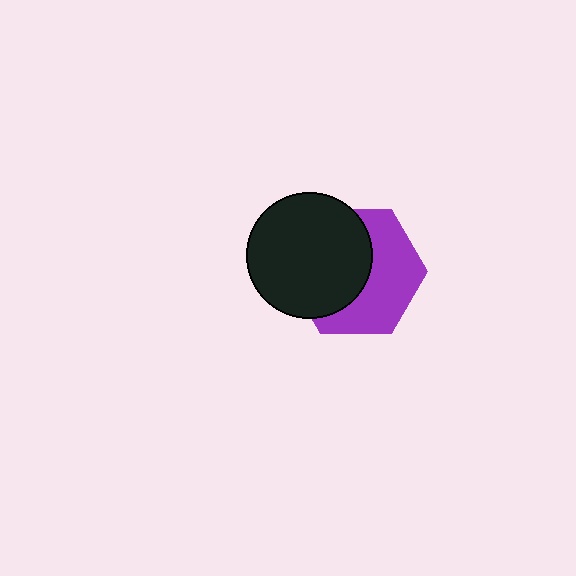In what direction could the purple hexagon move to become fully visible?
The purple hexagon could move right. That would shift it out from behind the black circle entirely.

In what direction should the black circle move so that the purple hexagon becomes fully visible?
The black circle should move left. That is the shortest direction to clear the overlap and leave the purple hexagon fully visible.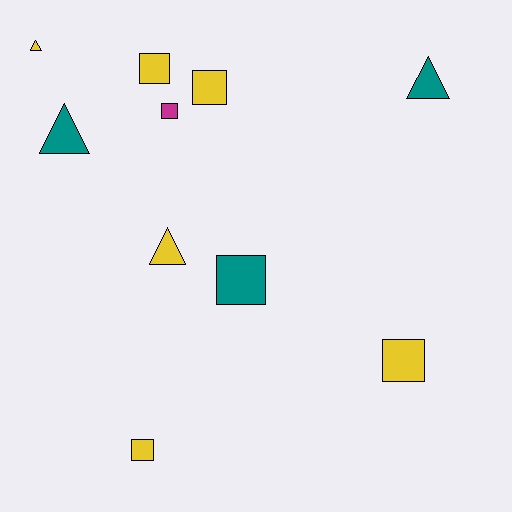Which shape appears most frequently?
Square, with 6 objects.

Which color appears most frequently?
Yellow, with 6 objects.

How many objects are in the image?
There are 10 objects.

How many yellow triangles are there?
There are 2 yellow triangles.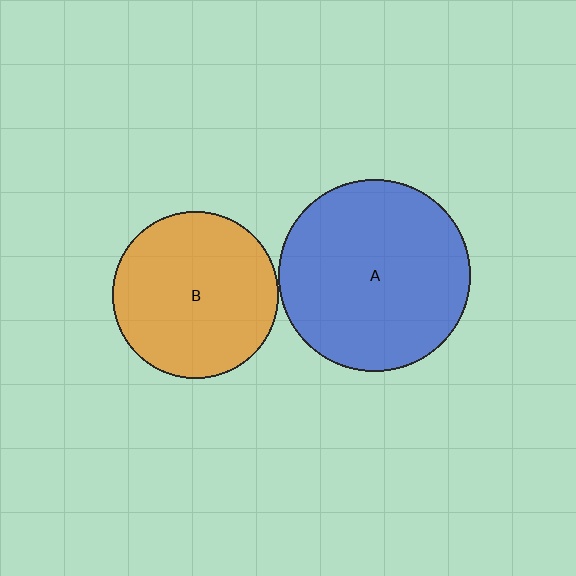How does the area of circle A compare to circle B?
Approximately 1.3 times.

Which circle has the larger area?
Circle A (blue).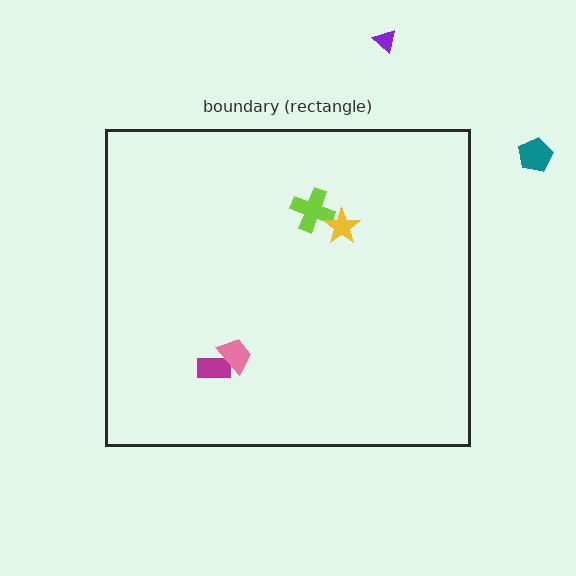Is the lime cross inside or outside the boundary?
Inside.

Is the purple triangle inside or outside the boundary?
Outside.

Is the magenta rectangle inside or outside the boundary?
Inside.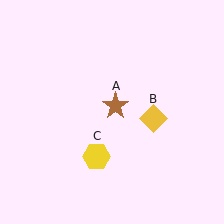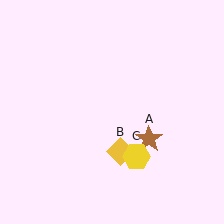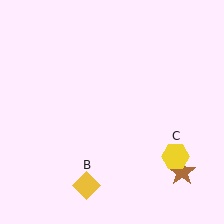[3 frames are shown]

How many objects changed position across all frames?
3 objects changed position: brown star (object A), yellow diamond (object B), yellow hexagon (object C).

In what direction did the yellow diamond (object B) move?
The yellow diamond (object B) moved down and to the left.